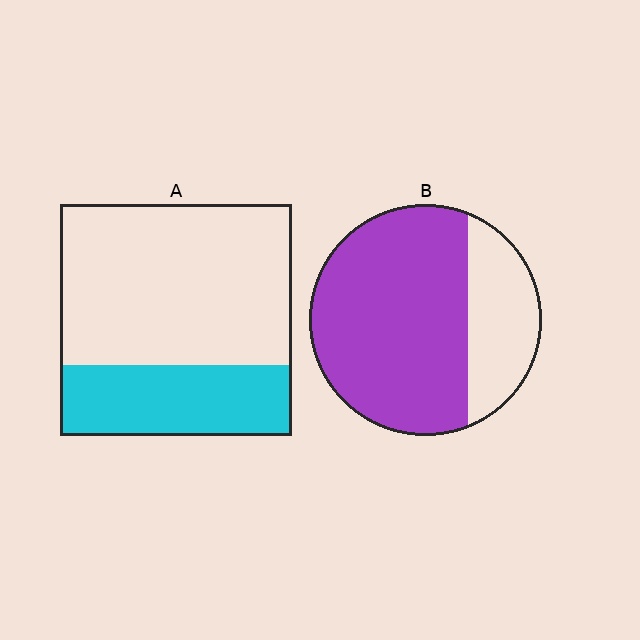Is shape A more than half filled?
No.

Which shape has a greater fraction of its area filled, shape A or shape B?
Shape B.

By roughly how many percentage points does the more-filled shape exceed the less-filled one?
By roughly 40 percentage points (B over A).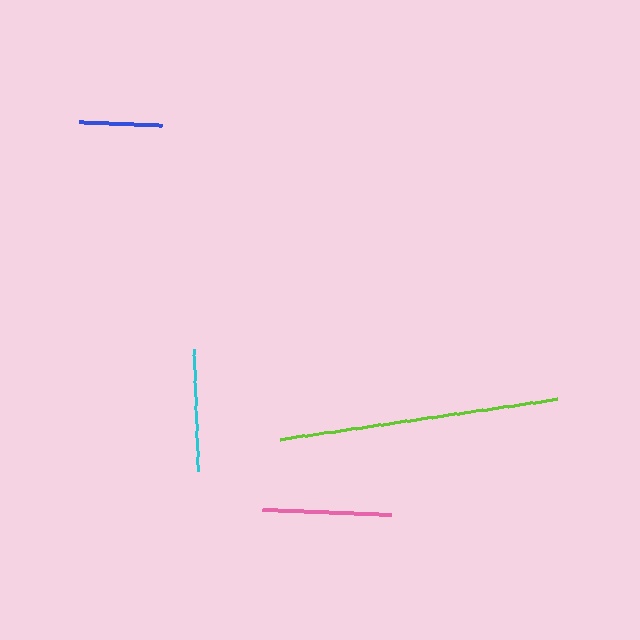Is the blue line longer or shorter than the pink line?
The pink line is longer than the blue line.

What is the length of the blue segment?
The blue segment is approximately 84 pixels long.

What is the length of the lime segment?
The lime segment is approximately 279 pixels long.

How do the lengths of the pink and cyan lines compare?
The pink and cyan lines are approximately the same length.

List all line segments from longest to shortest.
From longest to shortest: lime, pink, cyan, blue.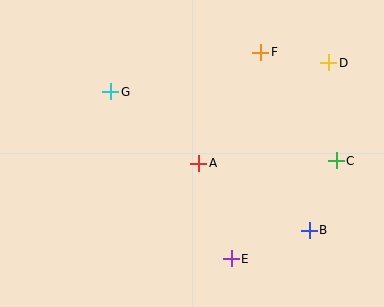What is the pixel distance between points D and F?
The distance between D and F is 69 pixels.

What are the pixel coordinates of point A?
Point A is at (199, 163).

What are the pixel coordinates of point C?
Point C is at (336, 161).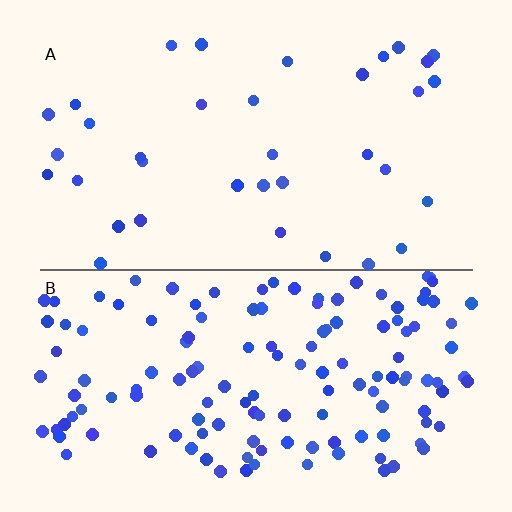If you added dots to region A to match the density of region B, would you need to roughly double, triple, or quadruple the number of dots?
Approximately quadruple.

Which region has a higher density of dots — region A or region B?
B (the bottom).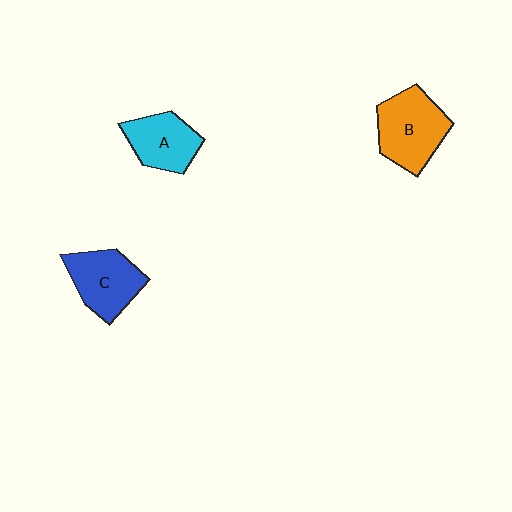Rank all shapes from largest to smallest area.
From largest to smallest: B (orange), C (blue), A (cyan).